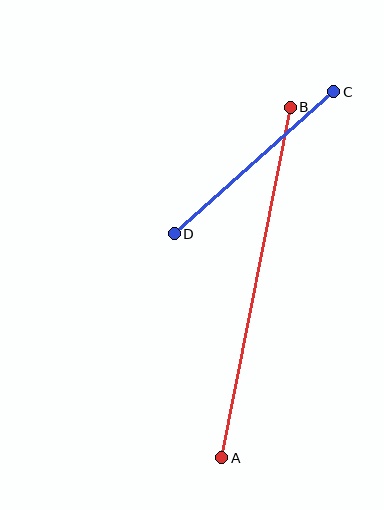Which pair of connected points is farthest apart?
Points A and B are farthest apart.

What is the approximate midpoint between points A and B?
The midpoint is at approximately (256, 283) pixels.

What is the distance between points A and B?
The distance is approximately 357 pixels.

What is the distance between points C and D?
The distance is approximately 213 pixels.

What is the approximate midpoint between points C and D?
The midpoint is at approximately (254, 163) pixels.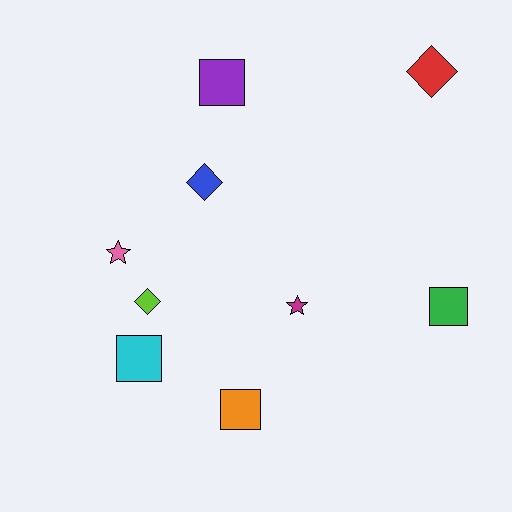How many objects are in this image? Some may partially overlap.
There are 9 objects.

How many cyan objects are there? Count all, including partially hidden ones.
There is 1 cyan object.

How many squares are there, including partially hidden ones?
There are 4 squares.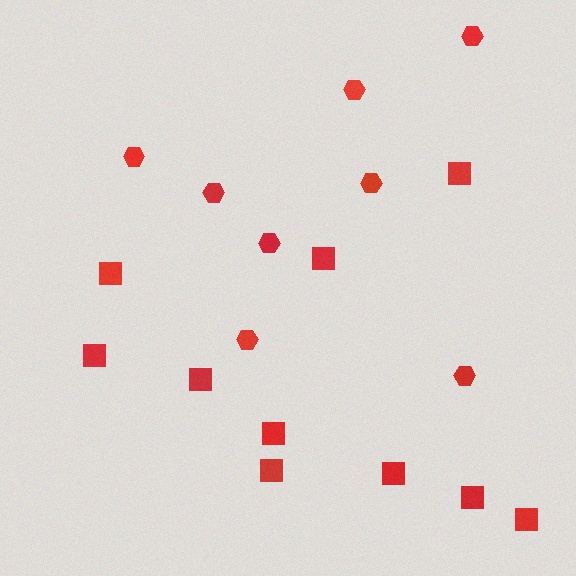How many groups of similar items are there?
There are 2 groups: one group of hexagons (8) and one group of squares (10).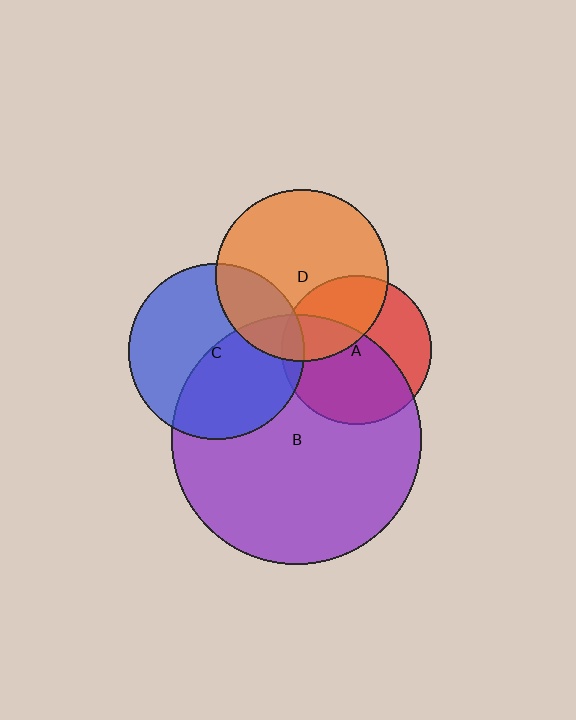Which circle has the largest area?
Circle B (purple).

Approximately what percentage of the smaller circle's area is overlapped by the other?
Approximately 45%.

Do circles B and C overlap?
Yes.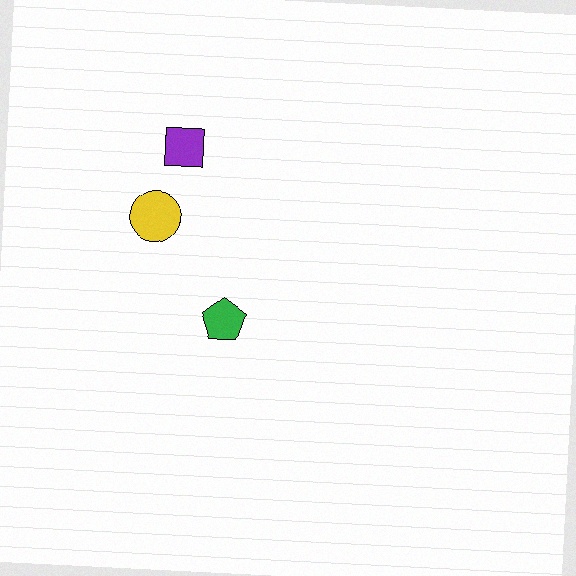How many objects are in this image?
There are 3 objects.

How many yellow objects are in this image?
There is 1 yellow object.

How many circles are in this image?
There is 1 circle.